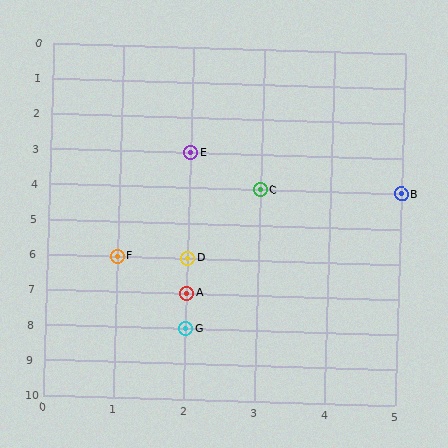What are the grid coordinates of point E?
Point E is at grid coordinates (2, 3).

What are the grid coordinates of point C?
Point C is at grid coordinates (3, 4).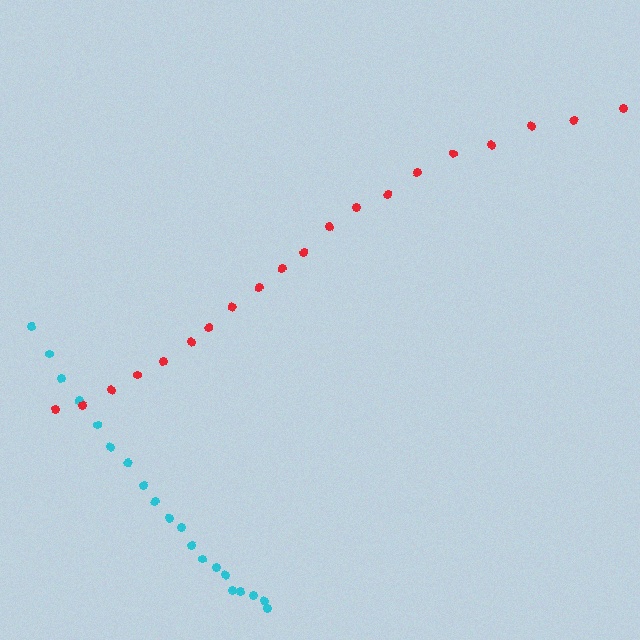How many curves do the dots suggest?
There are 2 distinct paths.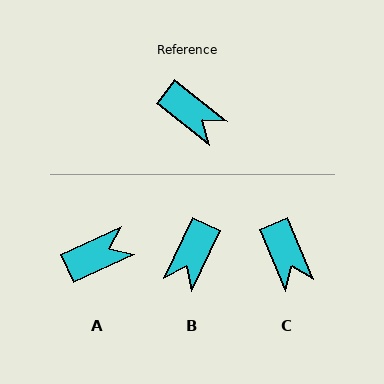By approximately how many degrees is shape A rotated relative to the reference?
Approximately 62 degrees counter-clockwise.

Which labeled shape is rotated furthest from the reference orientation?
B, about 78 degrees away.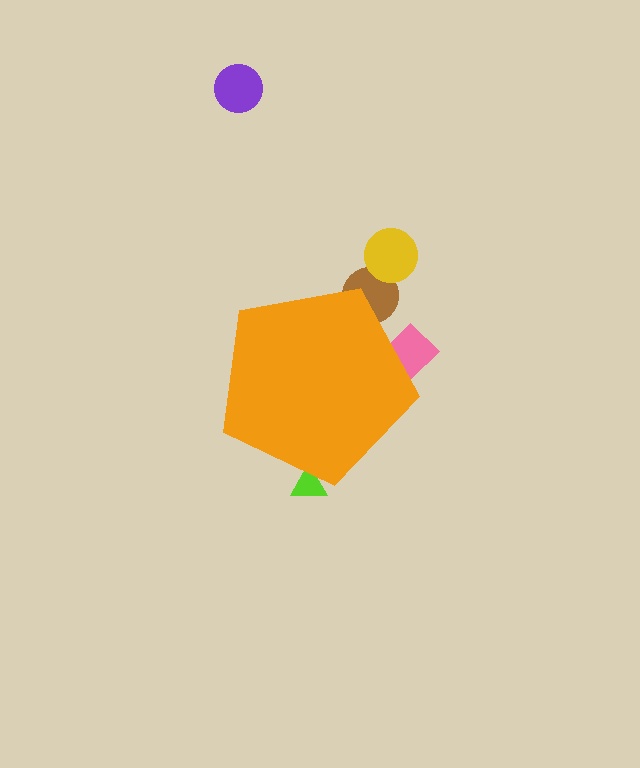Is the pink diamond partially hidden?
Yes, the pink diamond is partially hidden behind the orange pentagon.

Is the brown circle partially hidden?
Yes, the brown circle is partially hidden behind the orange pentagon.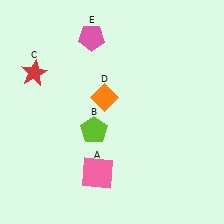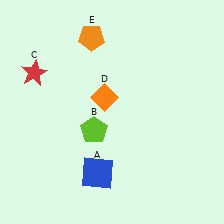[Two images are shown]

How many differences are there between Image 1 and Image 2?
There are 2 differences between the two images.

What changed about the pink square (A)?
In Image 1, A is pink. In Image 2, it changed to blue.